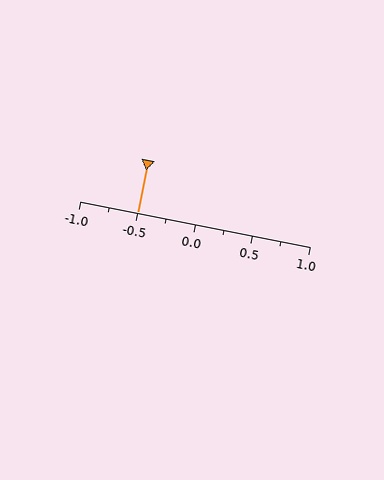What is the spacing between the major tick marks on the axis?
The major ticks are spaced 0.5 apart.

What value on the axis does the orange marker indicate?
The marker indicates approximately -0.5.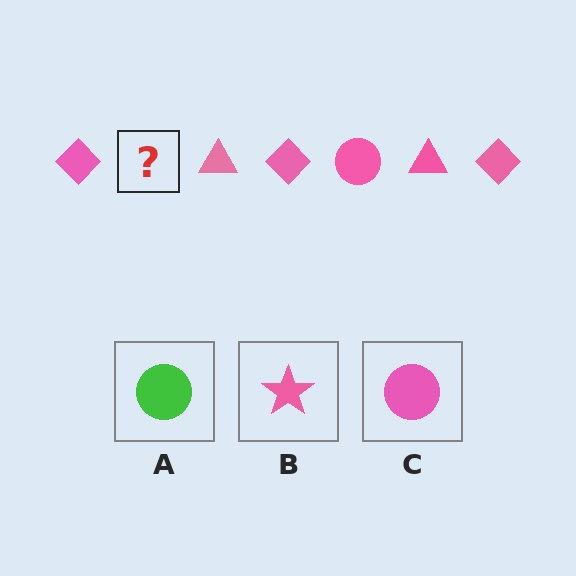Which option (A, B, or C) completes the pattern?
C.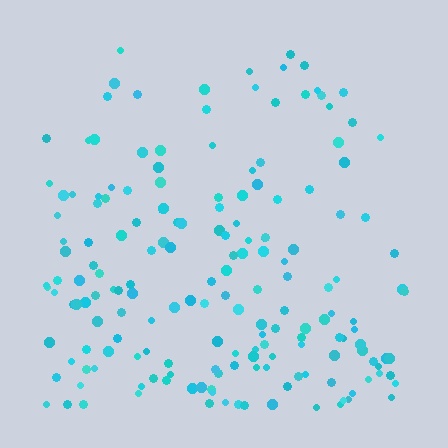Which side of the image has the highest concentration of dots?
The bottom.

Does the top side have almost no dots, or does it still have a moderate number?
Still a moderate number, just noticeably fewer than the bottom.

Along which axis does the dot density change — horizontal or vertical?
Vertical.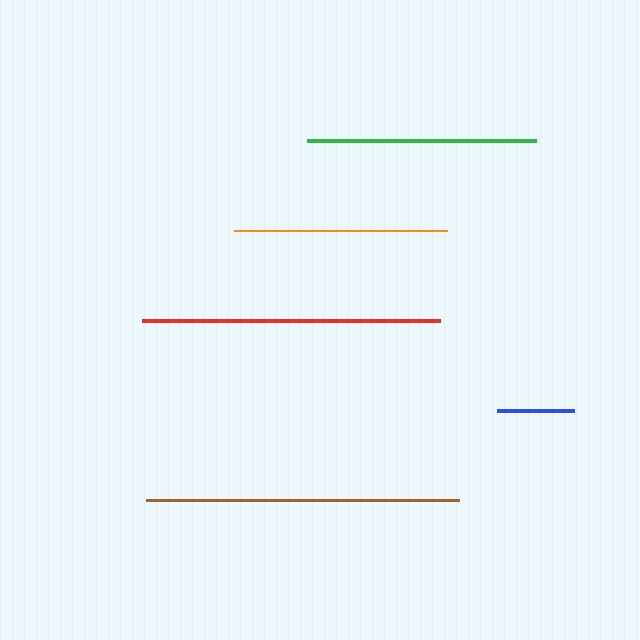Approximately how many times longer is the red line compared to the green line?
The red line is approximately 1.3 times the length of the green line.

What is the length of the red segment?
The red segment is approximately 298 pixels long.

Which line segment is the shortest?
The blue line is the shortest at approximately 77 pixels.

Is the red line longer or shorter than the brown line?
The brown line is longer than the red line.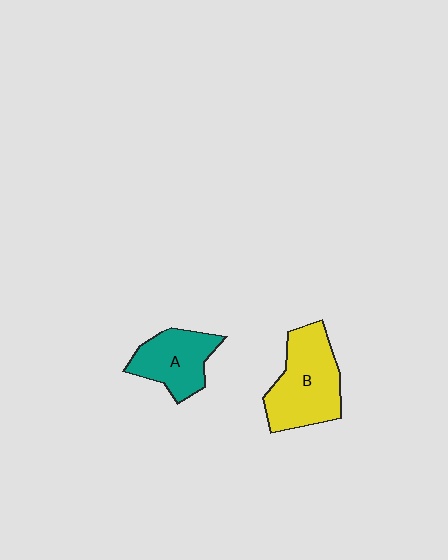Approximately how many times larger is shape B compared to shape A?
Approximately 1.4 times.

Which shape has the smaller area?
Shape A (teal).